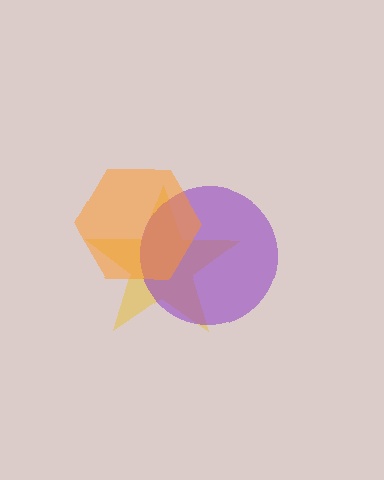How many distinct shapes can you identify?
There are 3 distinct shapes: a yellow star, a purple circle, an orange hexagon.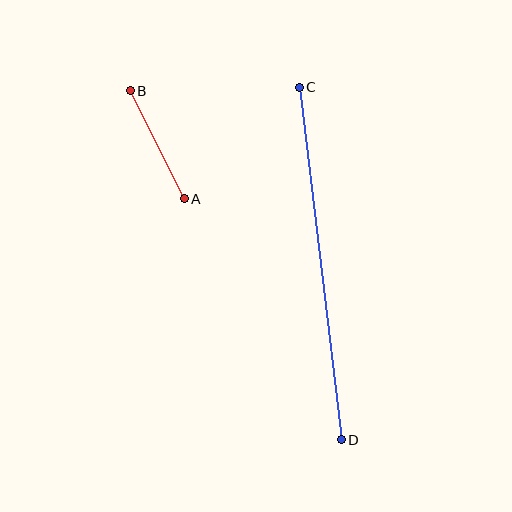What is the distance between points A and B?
The distance is approximately 120 pixels.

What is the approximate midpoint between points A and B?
The midpoint is at approximately (157, 145) pixels.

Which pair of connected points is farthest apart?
Points C and D are farthest apart.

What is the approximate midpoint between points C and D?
The midpoint is at approximately (320, 264) pixels.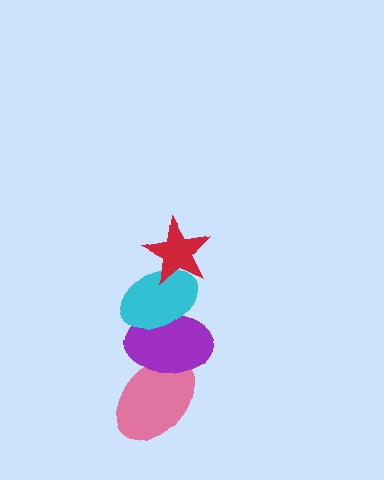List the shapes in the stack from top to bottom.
From top to bottom: the red star, the cyan ellipse, the purple ellipse, the pink ellipse.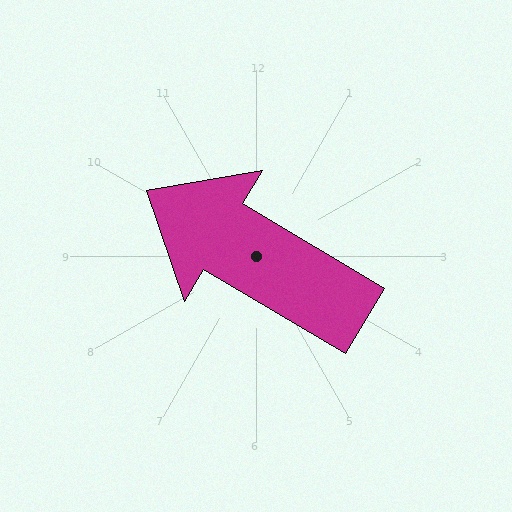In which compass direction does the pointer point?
Northwest.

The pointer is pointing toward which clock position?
Roughly 10 o'clock.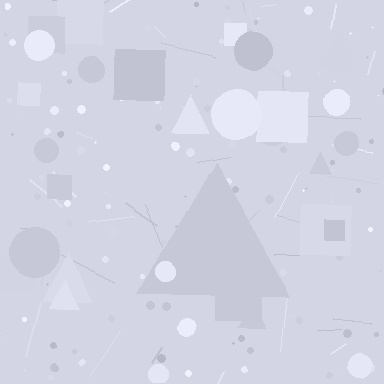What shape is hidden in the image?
A triangle is hidden in the image.